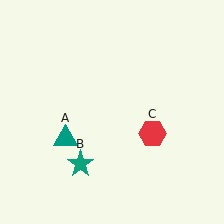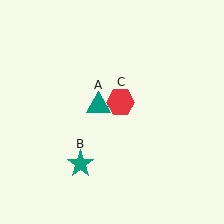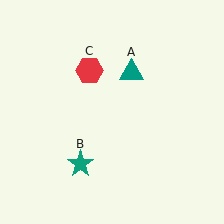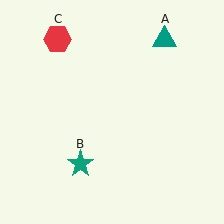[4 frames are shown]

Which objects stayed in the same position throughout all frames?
Teal star (object B) remained stationary.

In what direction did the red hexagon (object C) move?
The red hexagon (object C) moved up and to the left.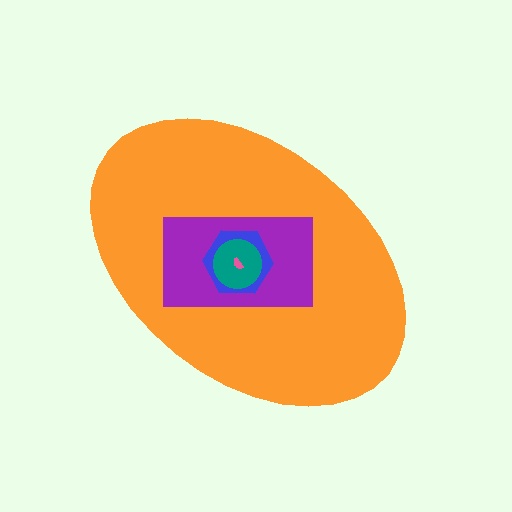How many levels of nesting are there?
5.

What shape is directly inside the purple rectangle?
The blue hexagon.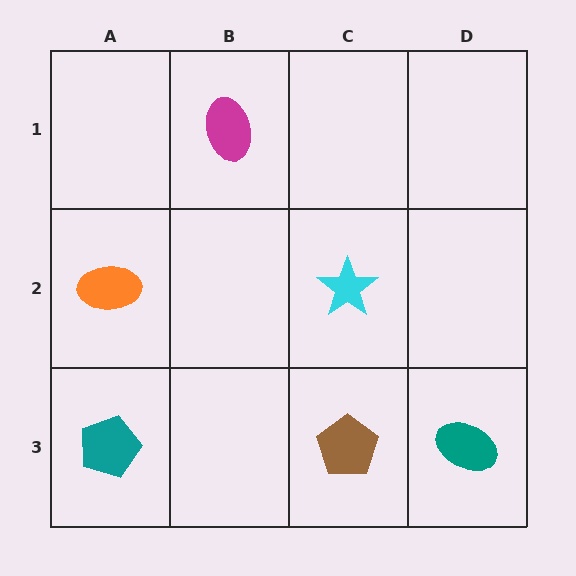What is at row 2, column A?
An orange ellipse.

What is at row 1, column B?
A magenta ellipse.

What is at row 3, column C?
A brown pentagon.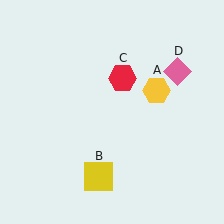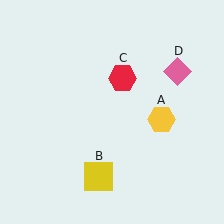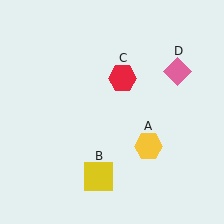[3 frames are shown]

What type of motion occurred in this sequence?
The yellow hexagon (object A) rotated clockwise around the center of the scene.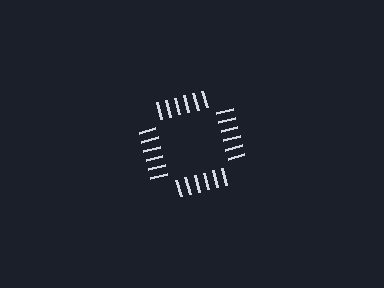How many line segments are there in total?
24 — 6 along each of the 4 edges.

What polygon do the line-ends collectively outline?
An illusory square — the line segments terminate on its edges but no continuous stroke is drawn.